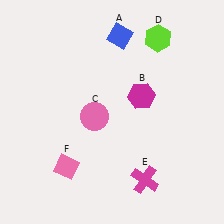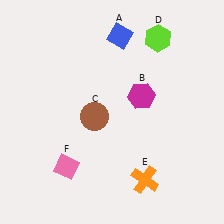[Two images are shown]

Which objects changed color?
C changed from pink to brown. E changed from magenta to orange.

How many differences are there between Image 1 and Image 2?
There are 2 differences between the two images.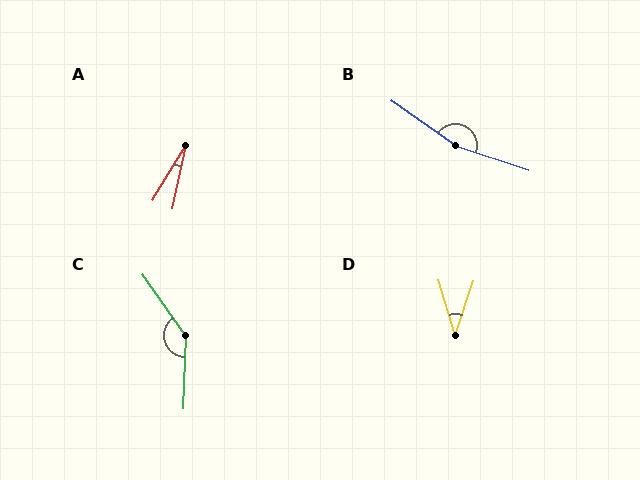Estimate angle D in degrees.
Approximately 35 degrees.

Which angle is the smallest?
A, at approximately 19 degrees.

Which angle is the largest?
B, at approximately 164 degrees.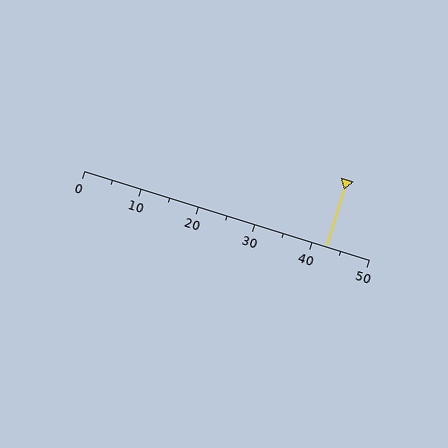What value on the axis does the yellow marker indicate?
The marker indicates approximately 42.5.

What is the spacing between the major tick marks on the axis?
The major ticks are spaced 10 apart.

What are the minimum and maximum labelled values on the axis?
The axis runs from 0 to 50.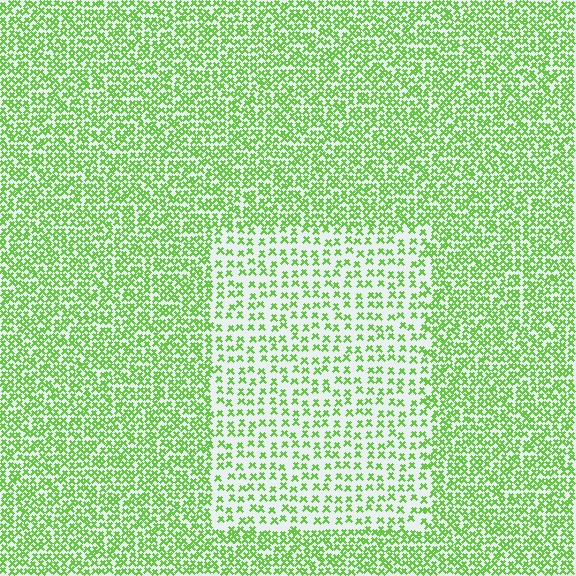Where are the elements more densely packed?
The elements are more densely packed outside the rectangle boundary.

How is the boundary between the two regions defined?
The boundary is defined by a change in element density (approximately 2.0x ratio). All elements are the same color, size, and shape.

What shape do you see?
I see a rectangle.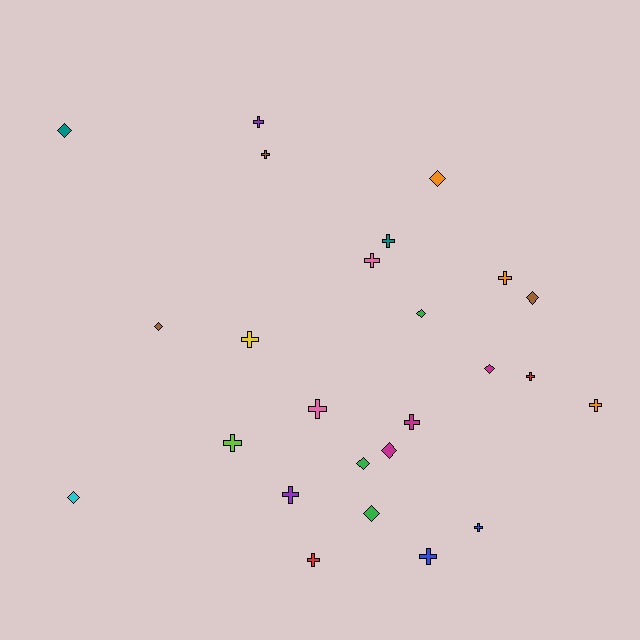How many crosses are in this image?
There are 15 crosses.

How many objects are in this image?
There are 25 objects.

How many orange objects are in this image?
There are 3 orange objects.